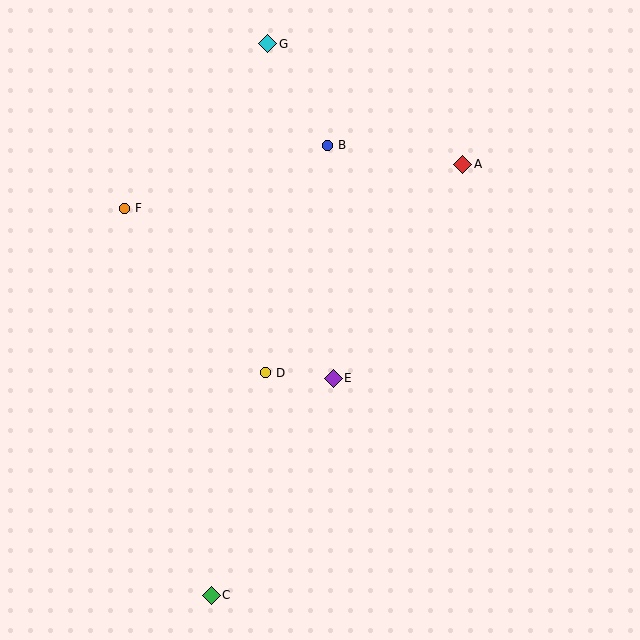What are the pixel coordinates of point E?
Point E is at (333, 378).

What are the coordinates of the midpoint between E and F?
The midpoint between E and F is at (229, 293).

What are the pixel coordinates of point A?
Point A is at (463, 164).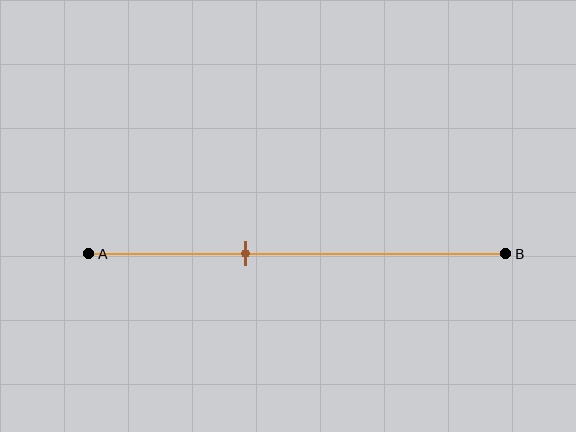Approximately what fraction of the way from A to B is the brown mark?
The brown mark is approximately 35% of the way from A to B.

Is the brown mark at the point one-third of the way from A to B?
No, the mark is at about 35% from A, not at the 33% one-third point.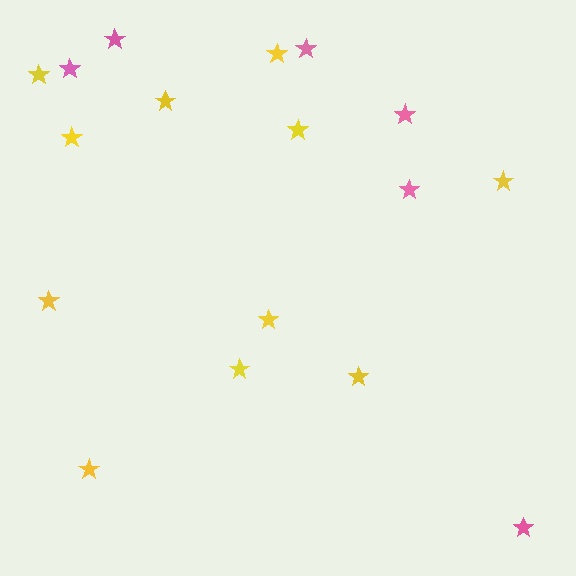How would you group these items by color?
There are 2 groups: one group of yellow stars (11) and one group of pink stars (6).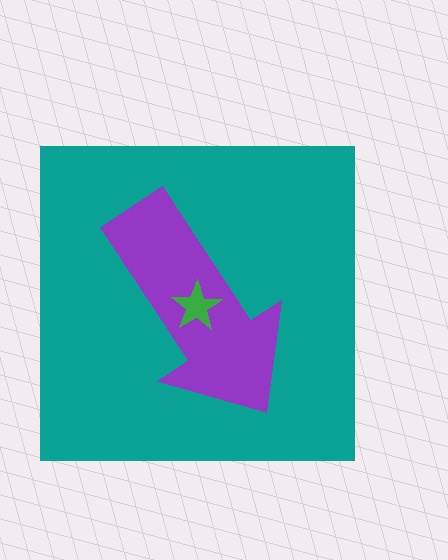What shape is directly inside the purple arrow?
The green star.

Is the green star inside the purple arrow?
Yes.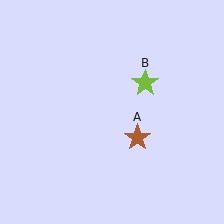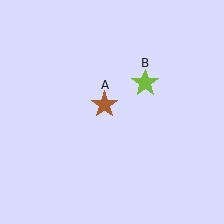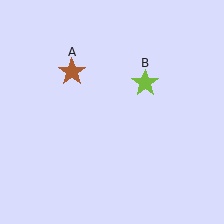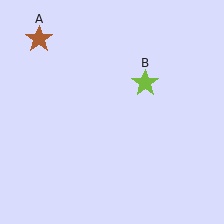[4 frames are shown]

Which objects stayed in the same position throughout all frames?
Lime star (object B) remained stationary.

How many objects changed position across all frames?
1 object changed position: brown star (object A).